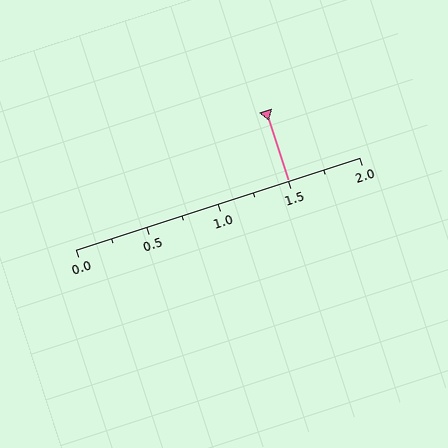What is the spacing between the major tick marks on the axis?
The major ticks are spaced 0.5 apart.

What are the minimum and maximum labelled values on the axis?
The axis runs from 0.0 to 2.0.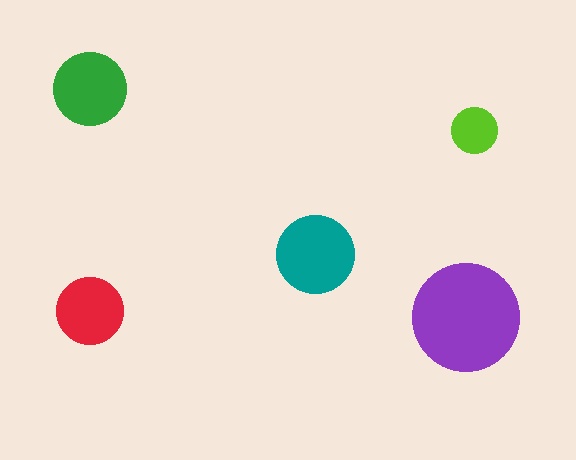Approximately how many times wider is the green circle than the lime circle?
About 1.5 times wider.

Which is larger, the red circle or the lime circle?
The red one.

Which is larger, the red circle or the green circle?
The green one.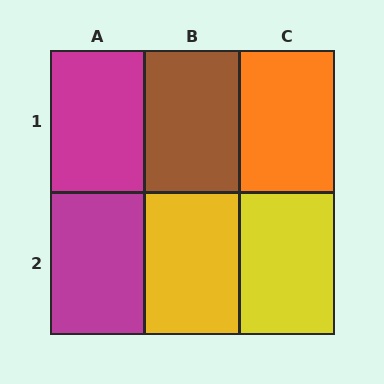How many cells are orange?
1 cell is orange.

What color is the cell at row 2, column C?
Yellow.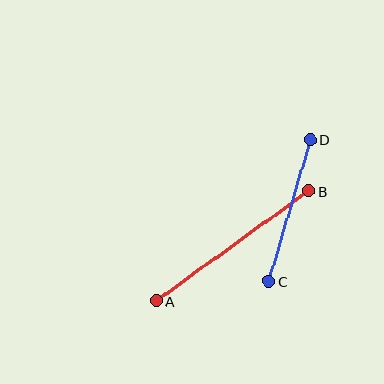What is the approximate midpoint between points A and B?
The midpoint is at approximately (232, 246) pixels.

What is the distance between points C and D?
The distance is approximately 147 pixels.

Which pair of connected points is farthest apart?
Points A and B are farthest apart.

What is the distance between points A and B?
The distance is approximately 188 pixels.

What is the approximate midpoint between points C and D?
The midpoint is at approximately (290, 211) pixels.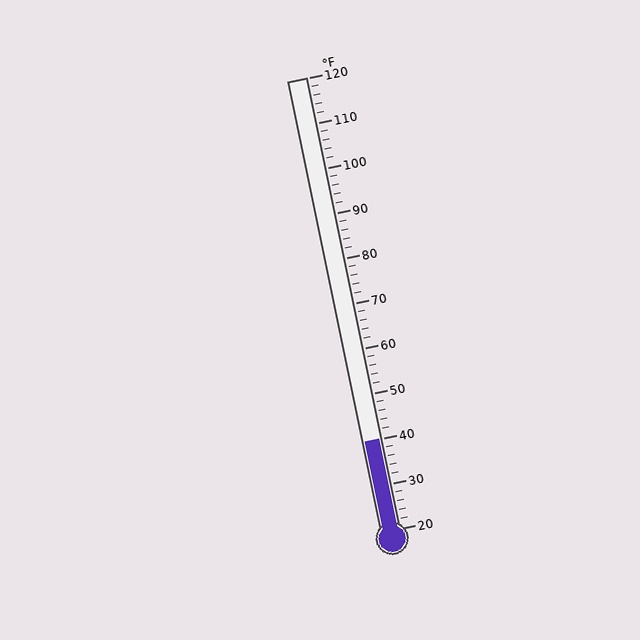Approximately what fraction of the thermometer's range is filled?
The thermometer is filled to approximately 20% of its range.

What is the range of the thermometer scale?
The thermometer scale ranges from 20°F to 120°F.